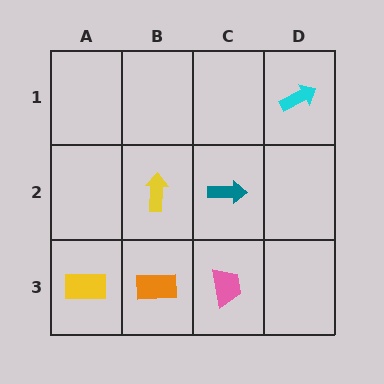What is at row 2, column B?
A yellow arrow.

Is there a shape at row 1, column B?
No, that cell is empty.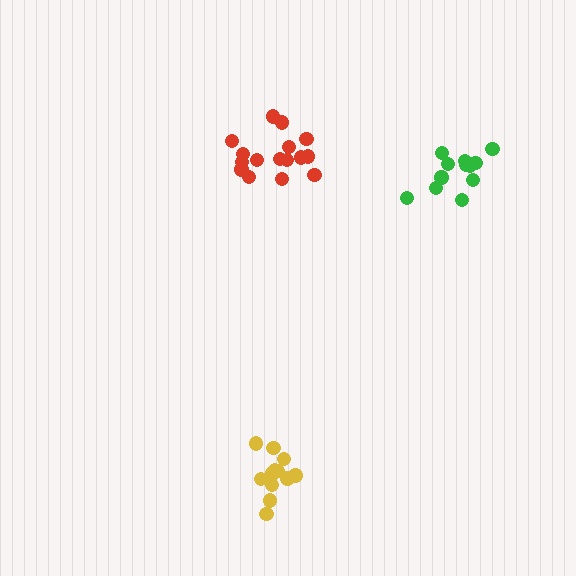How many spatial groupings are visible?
There are 3 spatial groupings.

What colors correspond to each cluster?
The clusters are colored: red, green, yellow.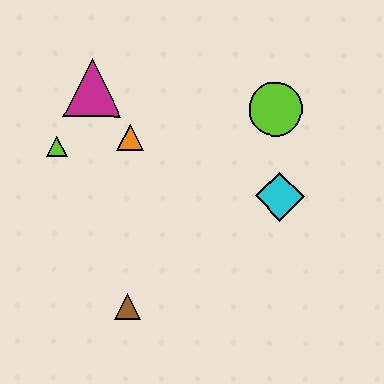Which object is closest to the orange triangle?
The magenta triangle is closest to the orange triangle.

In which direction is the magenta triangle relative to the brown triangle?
The magenta triangle is above the brown triangle.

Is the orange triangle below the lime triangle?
No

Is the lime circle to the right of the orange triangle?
Yes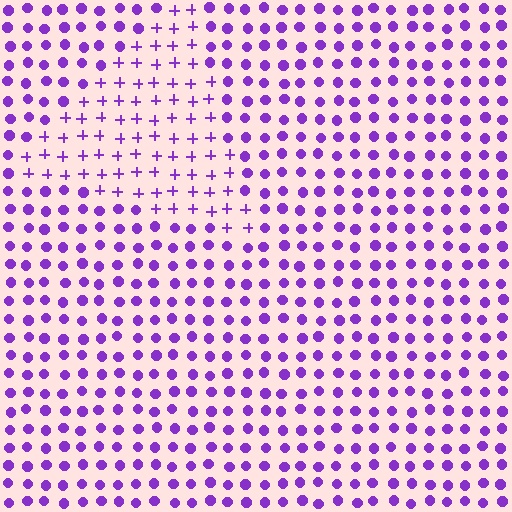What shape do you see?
I see a triangle.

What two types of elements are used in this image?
The image uses plus signs inside the triangle region and circles outside it.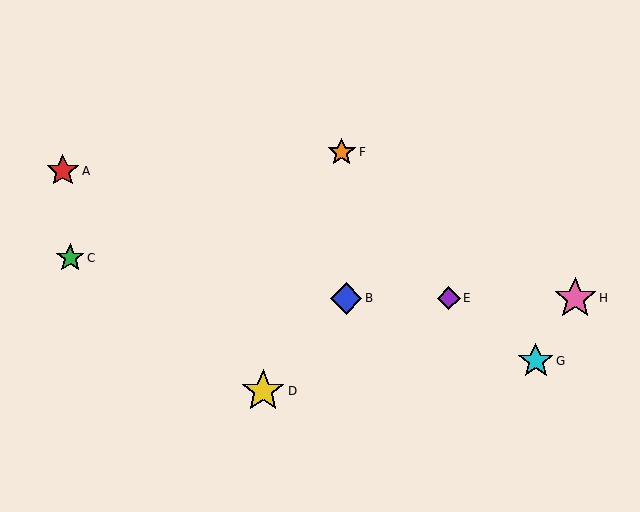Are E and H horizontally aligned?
Yes, both are at y≈298.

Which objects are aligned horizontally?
Objects B, E, H are aligned horizontally.